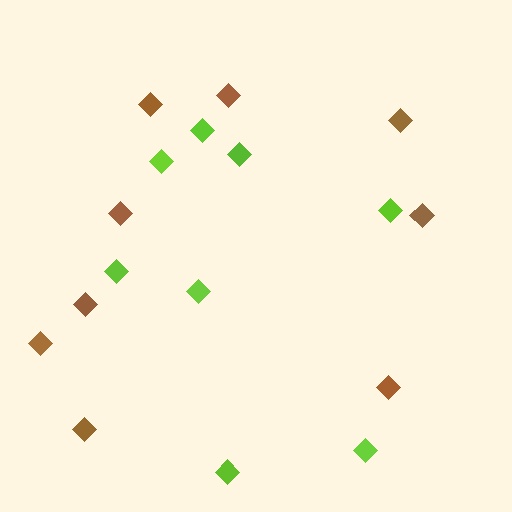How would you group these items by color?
There are 2 groups: one group of brown diamonds (9) and one group of lime diamonds (8).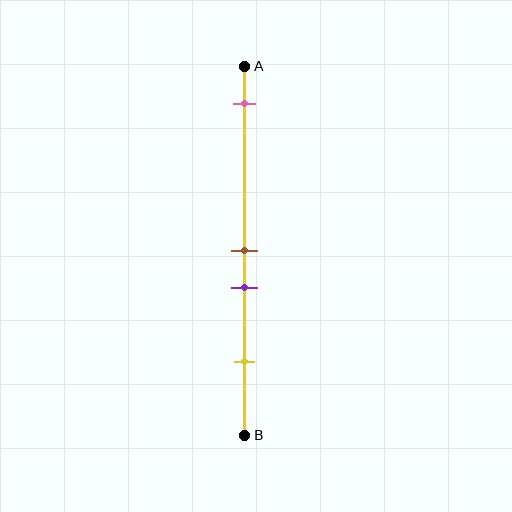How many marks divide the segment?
There are 4 marks dividing the segment.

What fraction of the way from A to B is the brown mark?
The brown mark is approximately 50% (0.5) of the way from A to B.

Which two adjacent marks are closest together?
The brown and purple marks are the closest adjacent pair.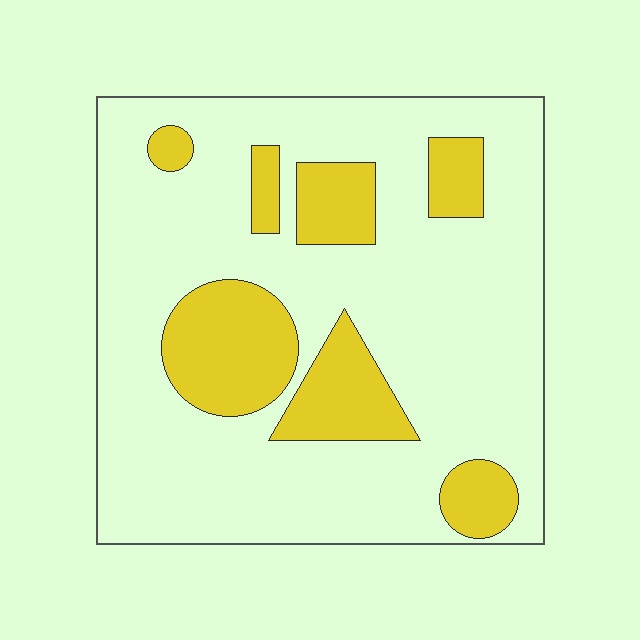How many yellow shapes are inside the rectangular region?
7.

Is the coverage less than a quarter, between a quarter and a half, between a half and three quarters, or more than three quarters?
Less than a quarter.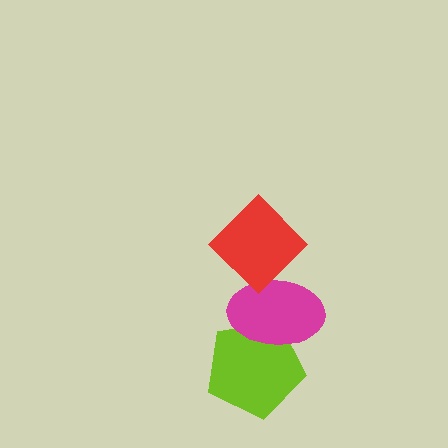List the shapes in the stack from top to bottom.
From top to bottom: the red diamond, the magenta ellipse, the lime pentagon.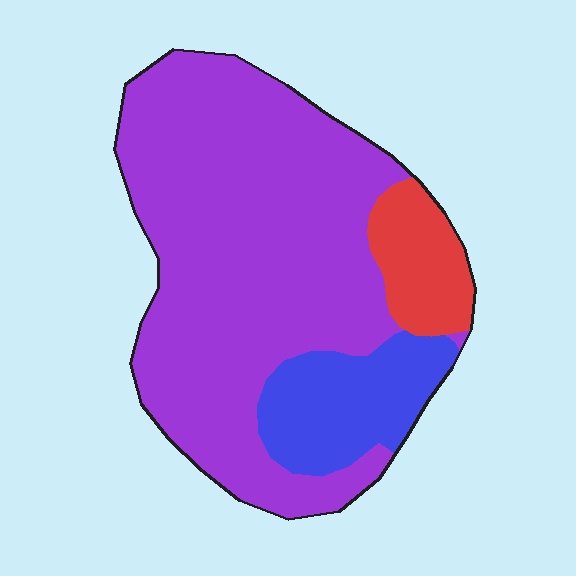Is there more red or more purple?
Purple.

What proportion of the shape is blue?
Blue takes up about one sixth (1/6) of the shape.